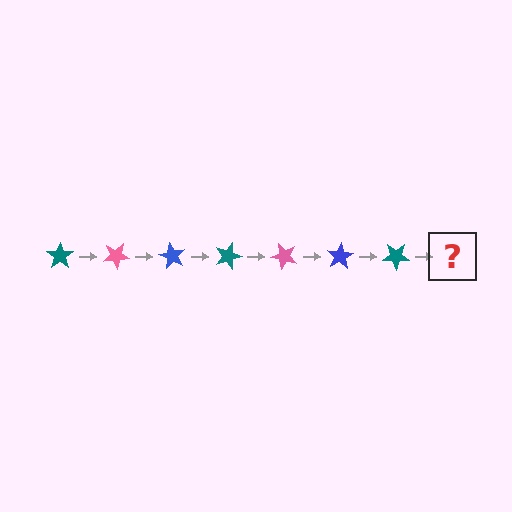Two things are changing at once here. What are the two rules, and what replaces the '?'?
The two rules are that it rotates 30 degrees each step and the color cycles through teal, pink, and blue. The '?' should be a pink star, rotated 210 degrees from the start.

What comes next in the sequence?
The next element should be a pink star, rotated 210 degrees from the start.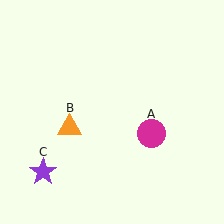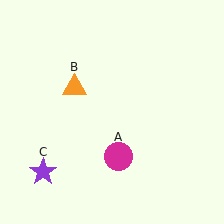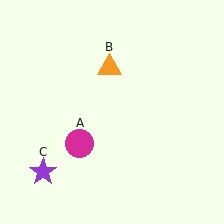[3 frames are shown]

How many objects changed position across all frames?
2 objects changed position: magenta circle (object A), orange triangle (object B).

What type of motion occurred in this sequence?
The magenta circle (object A), orange triangle (object B) rotated clockwise around the center of the scene.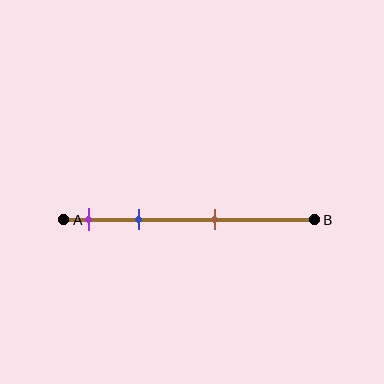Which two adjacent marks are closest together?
The purple and blue marks are the closest adjacent pair.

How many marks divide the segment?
There are 3 marks dividing the segment.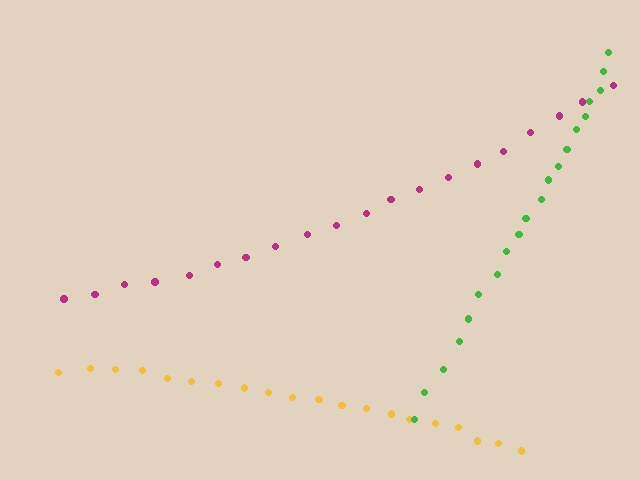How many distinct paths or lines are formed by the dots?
There are 3 distinct paths.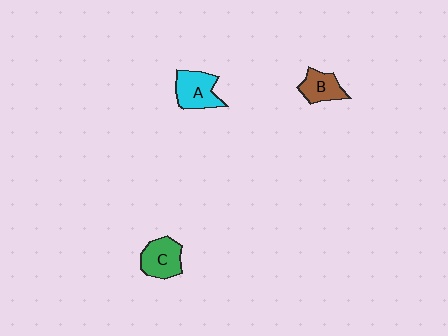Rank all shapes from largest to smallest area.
From largest to smallest: A (cyan), C (green), B (brown).